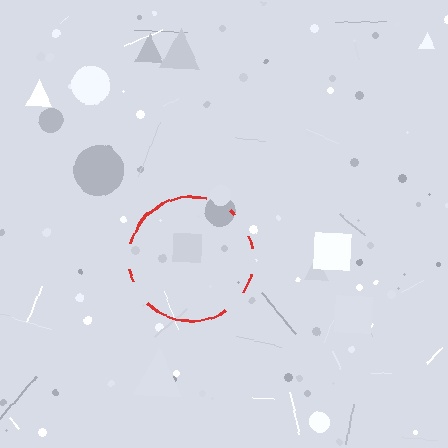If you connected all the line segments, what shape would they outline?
They would outline a circle.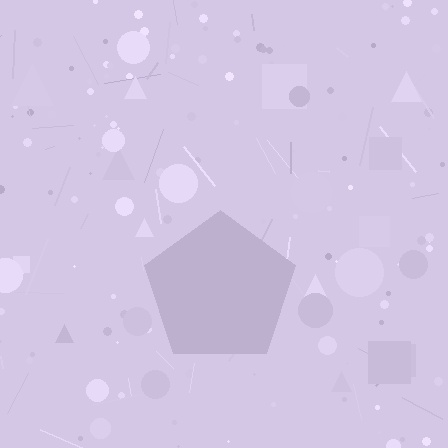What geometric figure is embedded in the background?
A pentagon is embedded in the background.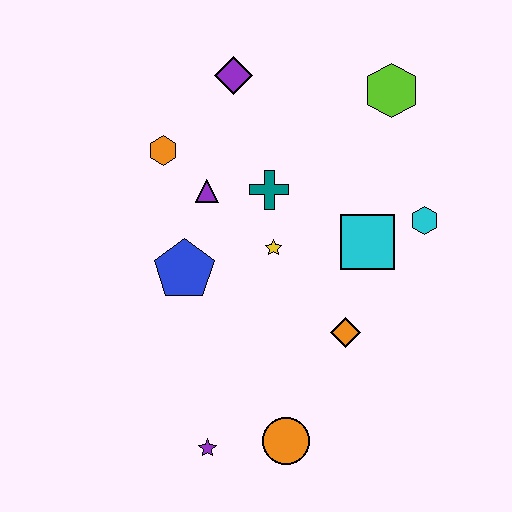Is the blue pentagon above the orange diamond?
Yes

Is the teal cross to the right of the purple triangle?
Yes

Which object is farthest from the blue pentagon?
The lime hexagon is farthest from the blue pentagon.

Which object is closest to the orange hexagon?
The purple triangle is closest to the orange hexagon.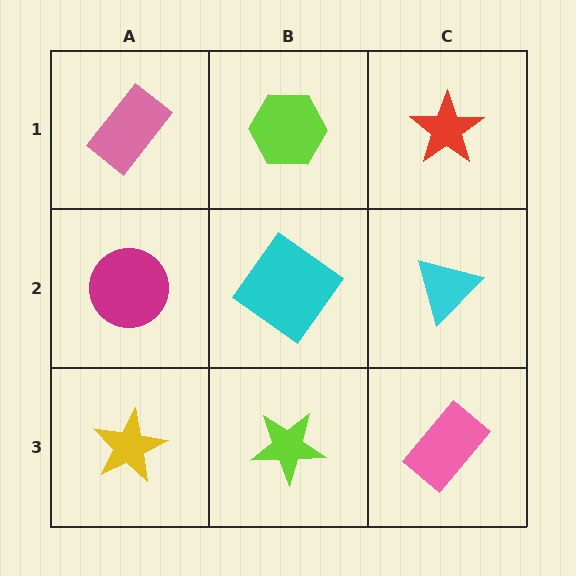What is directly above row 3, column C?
A cyan triangle.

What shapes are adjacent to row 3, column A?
A magenta circle (row 2, column A), a lime star (row 3, column B).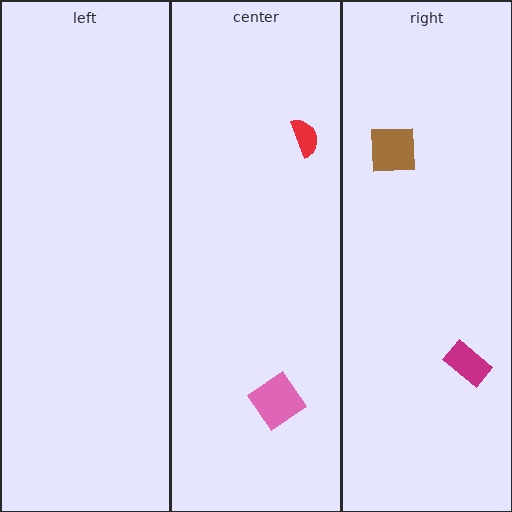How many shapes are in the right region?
2.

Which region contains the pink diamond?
The center region.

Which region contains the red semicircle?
The center region.